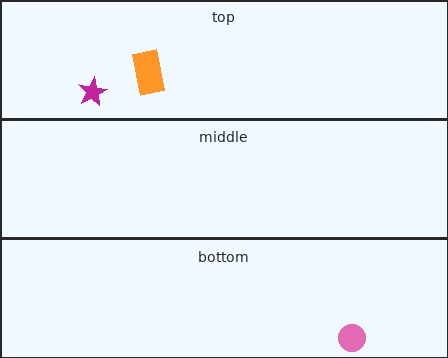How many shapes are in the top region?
2.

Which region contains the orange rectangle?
The top region.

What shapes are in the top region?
The magenta star, the orange rectangle.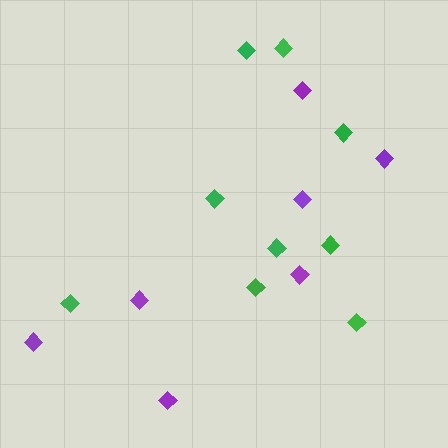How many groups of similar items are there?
There are 2 groups: one group of purple diamonds (7) and one group of green diamonds (9).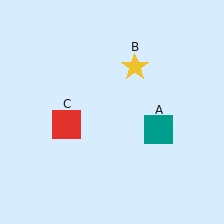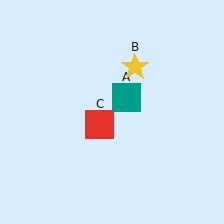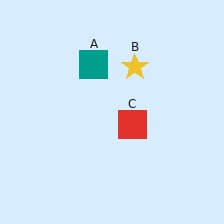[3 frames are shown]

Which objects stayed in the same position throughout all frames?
Yellow star (object B) remained stationary.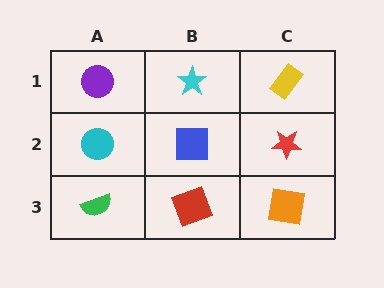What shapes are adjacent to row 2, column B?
A cyan star (row 1, column B), a red square (row 3, column B), a cyan circle (row 2, column A), a red star (row 2, column C).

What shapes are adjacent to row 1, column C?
A red star (row 2, column C), a cyan star (row 1, column B).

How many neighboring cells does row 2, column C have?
3.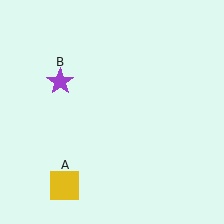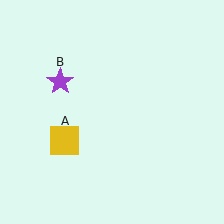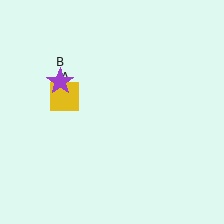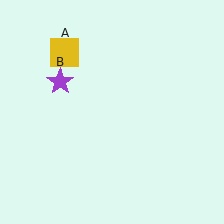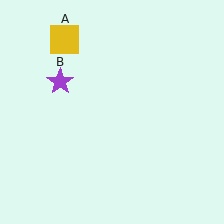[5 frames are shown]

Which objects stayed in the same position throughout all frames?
Purple star (object B) remained stationary.